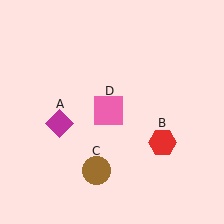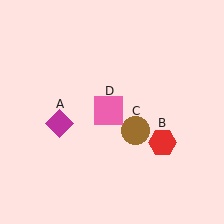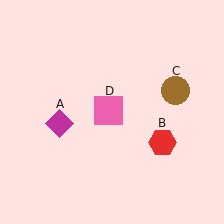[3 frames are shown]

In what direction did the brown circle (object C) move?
The brown circle (object C) moved up and to the right.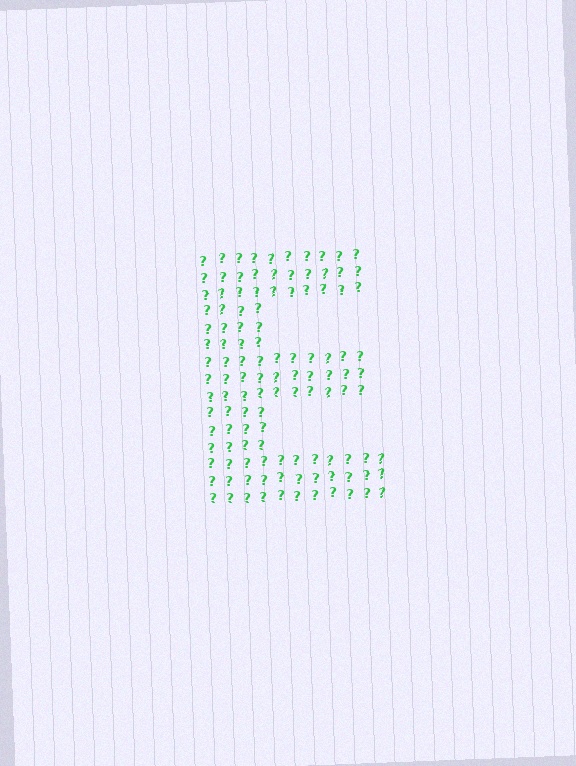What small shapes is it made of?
It is made of small question marks.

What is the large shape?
The large shape is the letter E.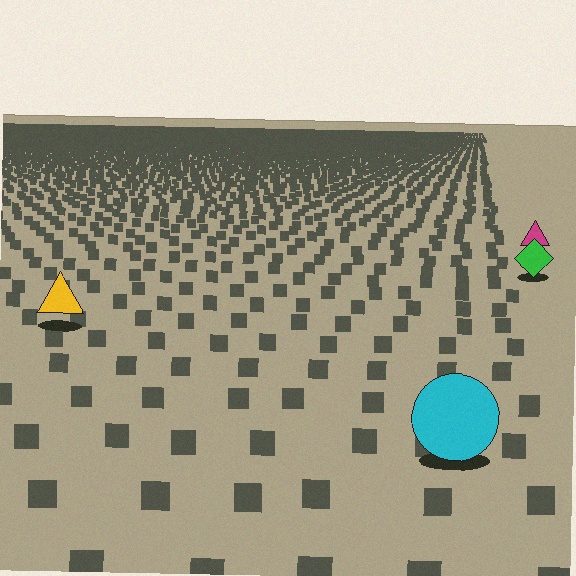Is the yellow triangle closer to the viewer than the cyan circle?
No. The cyan circle is closer — you can tell from the texture gradient: the ground texture is coarser near it.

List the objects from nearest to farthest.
From nearest to farthest: the cyan circle, the yellow triangle, the green diamond, the magenta triangle.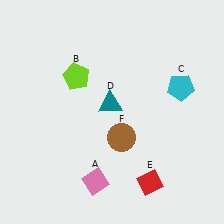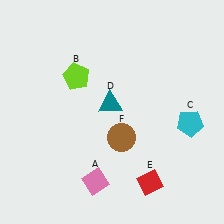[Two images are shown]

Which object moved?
The cyan pentagon (C) moved down.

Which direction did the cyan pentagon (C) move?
The cyan pentagon (C) moved down.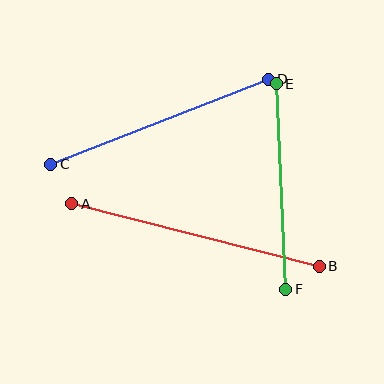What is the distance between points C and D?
The distance is approximately 233 pixels.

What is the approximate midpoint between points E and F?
The midpoint is at approximately (281, 187) pixels.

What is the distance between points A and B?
The distance is approximately 256 pixels.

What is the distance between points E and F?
The distance is approximately 206 pixels.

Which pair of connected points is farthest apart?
Points A and B are farthest apart.